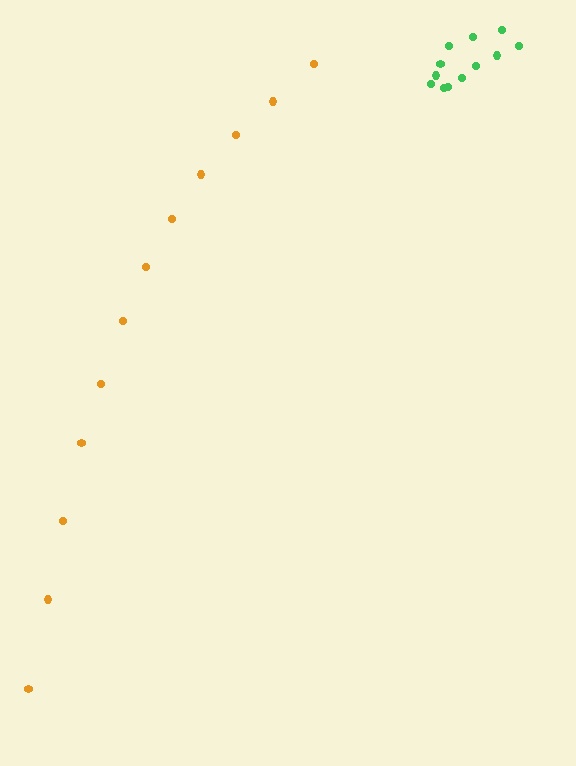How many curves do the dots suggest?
There are 2 distinct paths.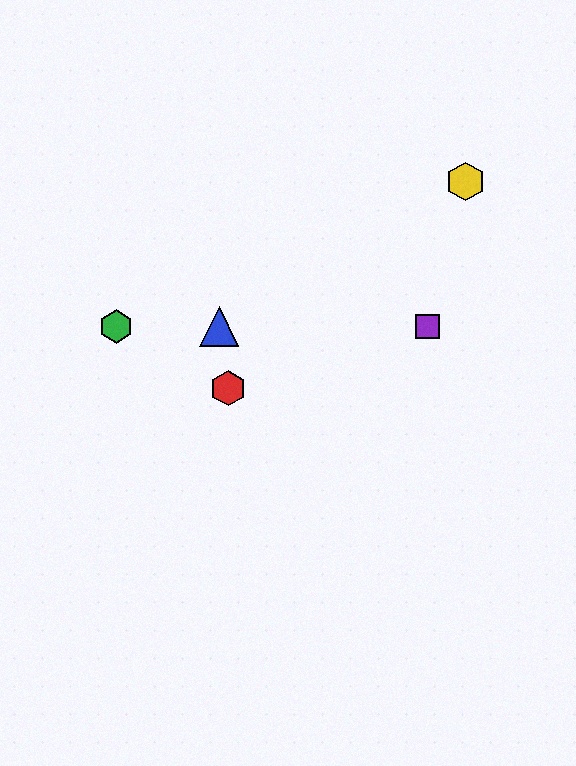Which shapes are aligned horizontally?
The blue triangle, the green hexagon, the purple square are aligned horizontally.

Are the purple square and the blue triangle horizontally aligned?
Yes, both are at y≈326.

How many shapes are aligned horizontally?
3 shapes (the blue triangle, the green hexagon, the purple square) are aligned horizontally.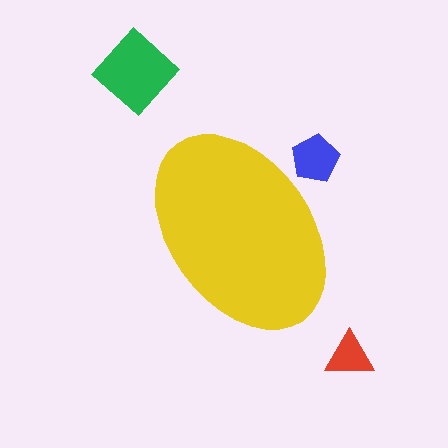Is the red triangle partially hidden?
No, the red triangle is fully visible.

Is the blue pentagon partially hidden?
Yes, the blue pentagon is partially hidden behind the yellow ellipse.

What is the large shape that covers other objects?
A yellow ellipse.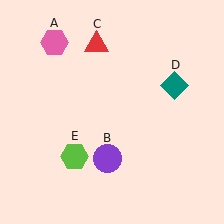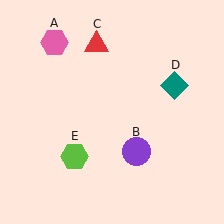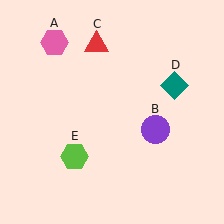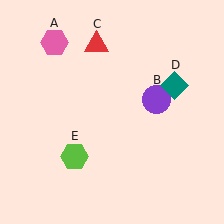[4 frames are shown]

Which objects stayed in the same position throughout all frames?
Pink hexagon (object A) and red triangle (object C) and teal diamond (object D) and lime hexagon (object E) remained stationary.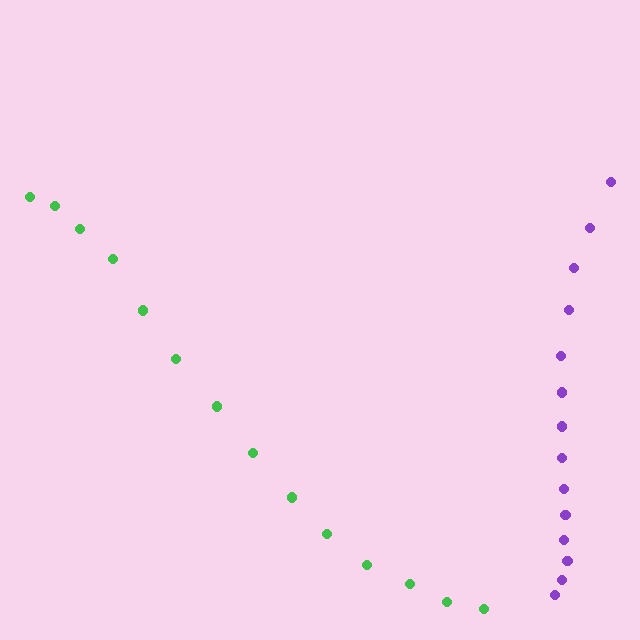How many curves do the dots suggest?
There are 2 distinct paths.